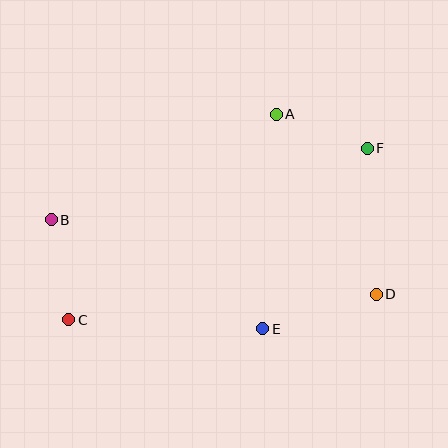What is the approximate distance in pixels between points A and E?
The distance between A and E is approximately 215 pixels.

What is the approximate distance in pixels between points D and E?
The distance between D and E is approximately 119 pixels.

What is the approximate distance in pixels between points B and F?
The distance between B and F is approximately 324 pixels.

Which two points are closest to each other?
Points A and F are closest to each other.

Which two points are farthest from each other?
Points C and F are farthest from each other.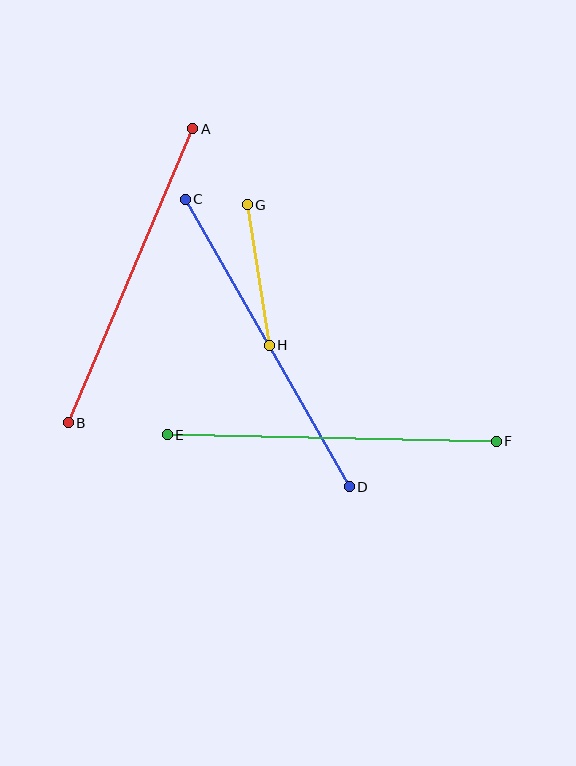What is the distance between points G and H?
The distance is approximately 142 pixels.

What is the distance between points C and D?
The distance is approximately 331 pixels.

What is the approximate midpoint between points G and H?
The midpoint is at approximately (258, 275) pixels.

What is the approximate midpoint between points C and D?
The midpoint is at approximately (267, 343) pixels.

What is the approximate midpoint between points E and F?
The midpoint is at approximately (332, 438) pixels.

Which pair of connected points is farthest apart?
Points C and D are farthest apart.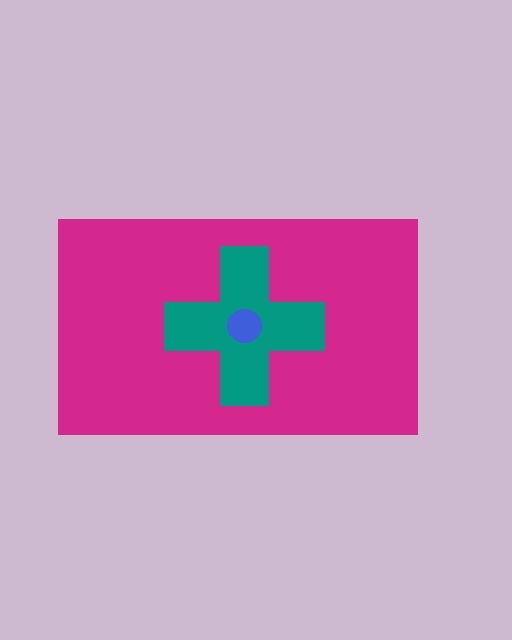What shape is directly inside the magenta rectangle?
The teal cross.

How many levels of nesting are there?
3.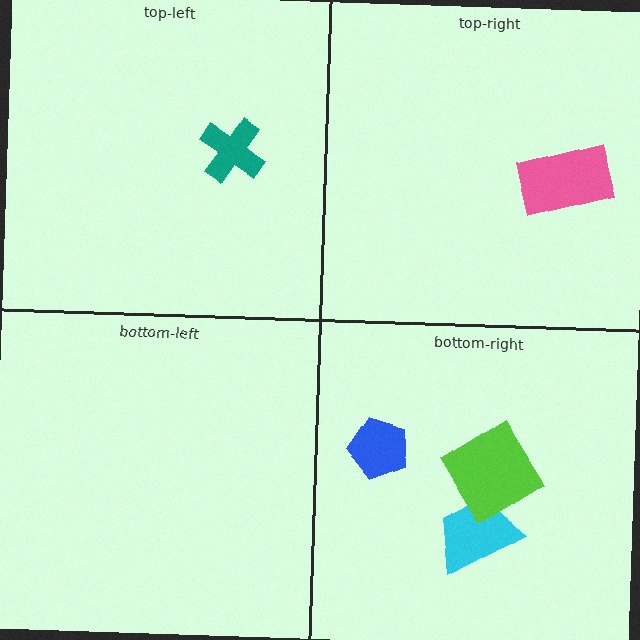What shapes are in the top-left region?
The teal cross.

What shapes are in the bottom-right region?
The blue pentagon, the cyan trapezoid, the lime diamond.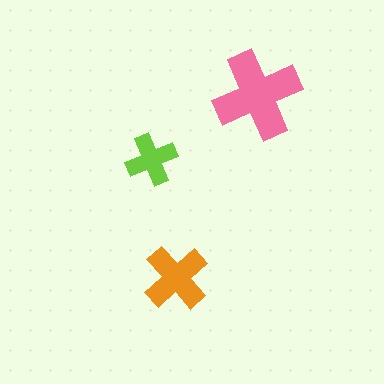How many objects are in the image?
There are 3 objects in the image.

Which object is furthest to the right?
The pink cross is rightmost.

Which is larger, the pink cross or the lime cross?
The pink one.